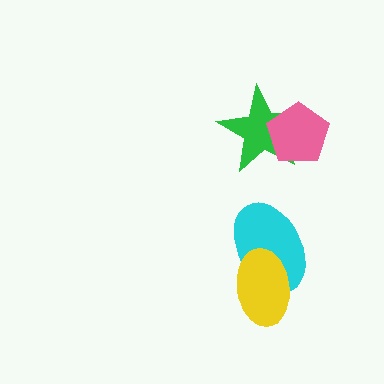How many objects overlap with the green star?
1 object overlaps with the green star.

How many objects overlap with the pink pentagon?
1 object overlaps with the pink pentagon.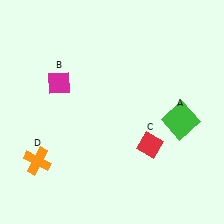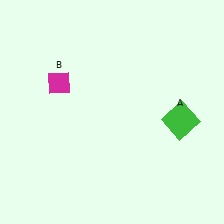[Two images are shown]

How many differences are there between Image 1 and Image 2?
There are 2 differences between the two images.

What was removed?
The orange cross (D), the red diamond (C) were removed in Image 2.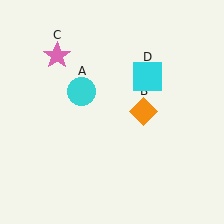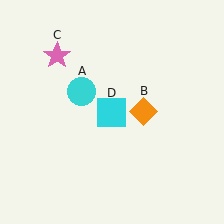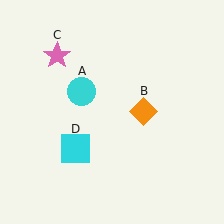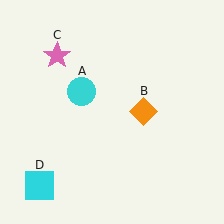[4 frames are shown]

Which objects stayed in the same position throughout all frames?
Cyan circle (object A) and orange diamond (object B) and pink star (object C) remained stationary.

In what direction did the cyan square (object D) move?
The cyan square (object D) moved down and to the left.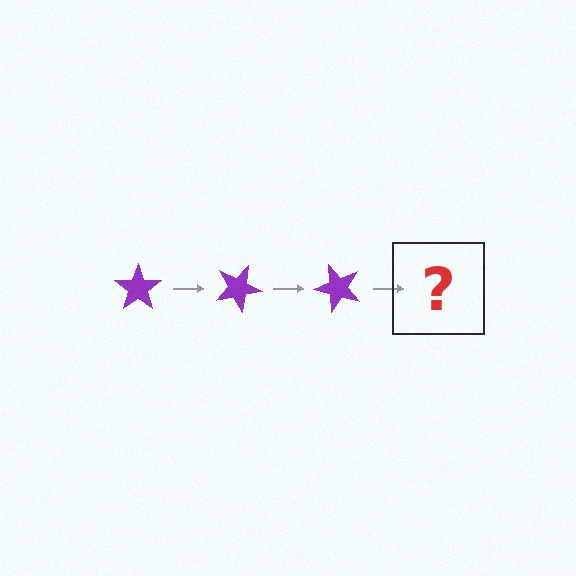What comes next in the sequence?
The next element should be a purple star rotated 75 degrees.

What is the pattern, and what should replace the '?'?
The pattern is that the star rotates 25 degrees each step. The '?' should be a purple star rotated 75 degrees.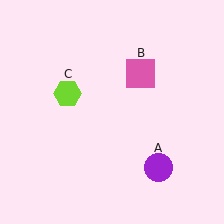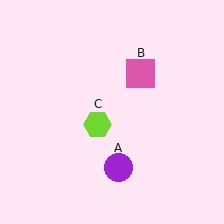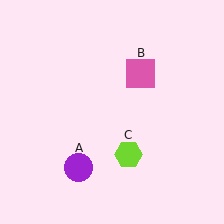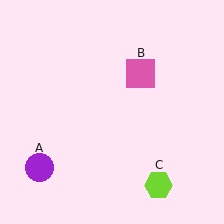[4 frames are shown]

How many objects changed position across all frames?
2 objects changed position: purple circle (object A), lime hexagon (object C).